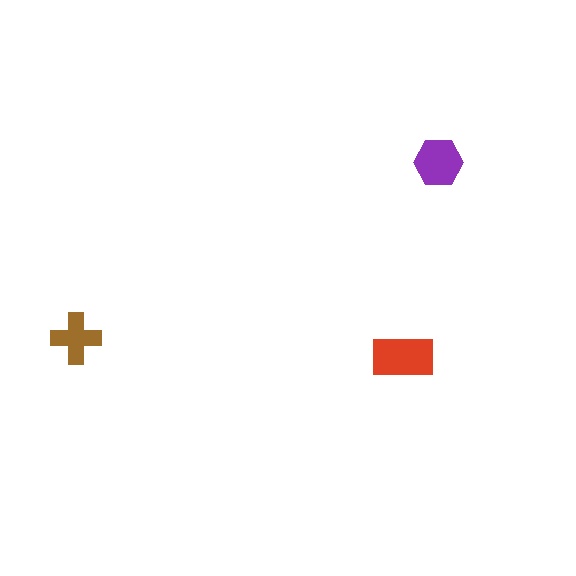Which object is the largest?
The red rectangle.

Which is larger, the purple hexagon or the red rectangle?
The red rectangle.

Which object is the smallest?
The brown cross.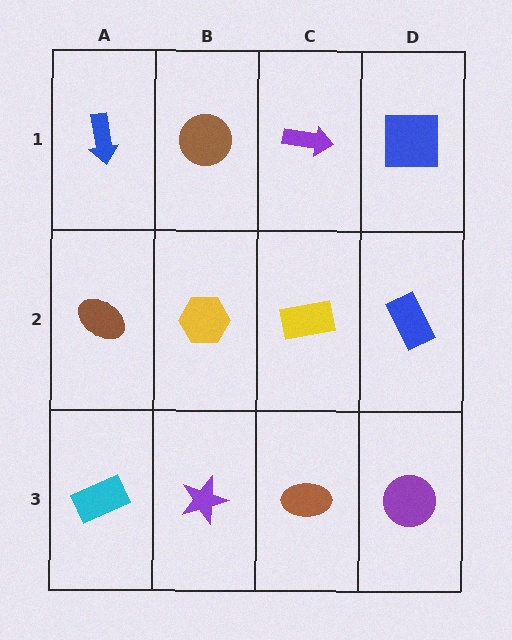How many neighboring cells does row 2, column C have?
4.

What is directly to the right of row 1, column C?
A blue square.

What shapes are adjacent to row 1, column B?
A yellow hexagon (row 2, column B), a blue arrow (row 1, column A), a purple arrow (row 1, column C).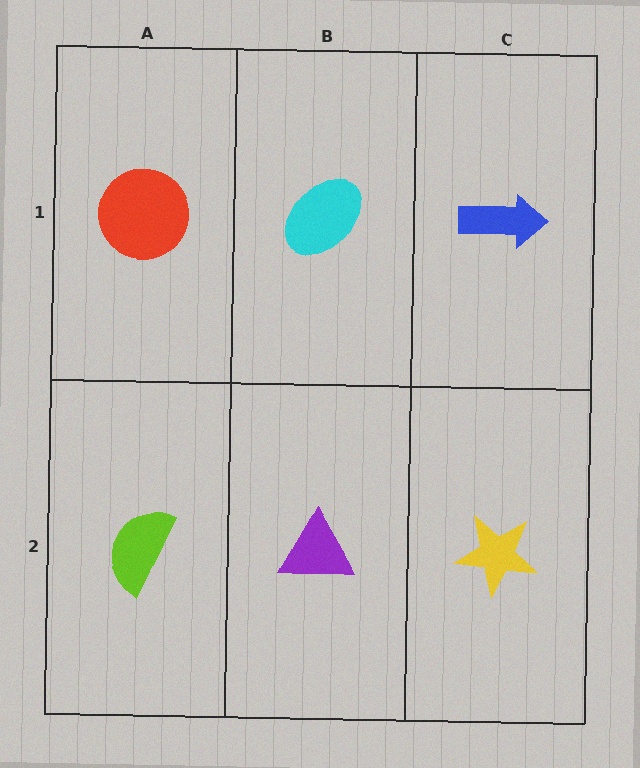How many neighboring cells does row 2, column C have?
2.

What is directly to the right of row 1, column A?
A cyan ellipse.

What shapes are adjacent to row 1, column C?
A yellow star (row 2, column C), a cyan ellipse (row 1, column B).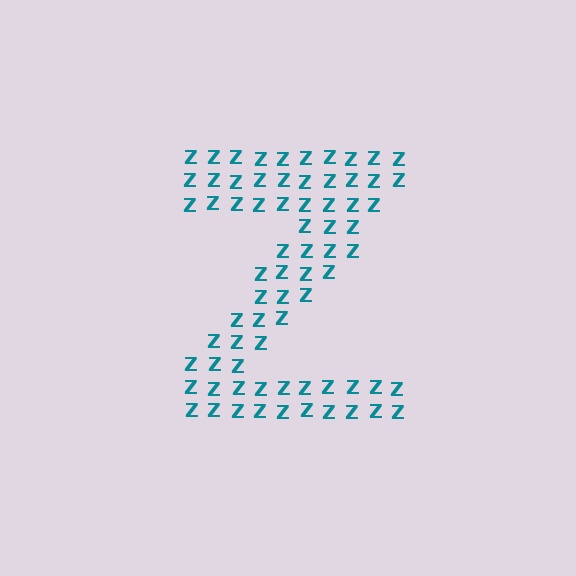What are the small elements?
The small elements are letter Z's.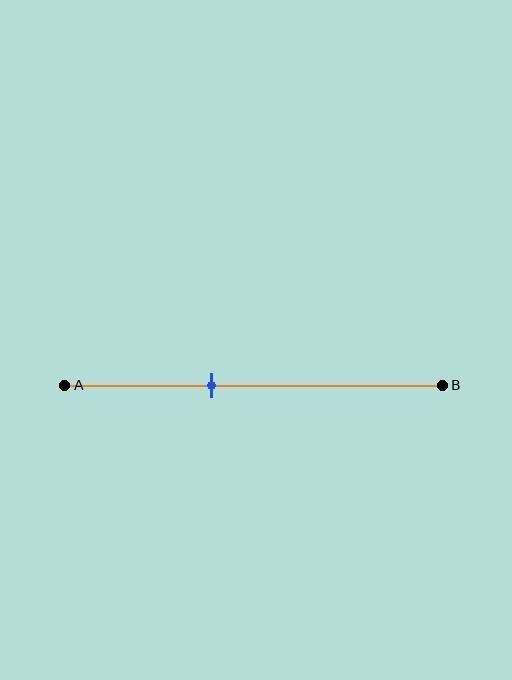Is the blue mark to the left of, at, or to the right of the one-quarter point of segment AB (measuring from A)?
The blue mark is to the right of the one-quarter point of segment AB.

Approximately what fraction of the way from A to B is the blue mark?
The blue mark is approximately 40% of the way from A to B.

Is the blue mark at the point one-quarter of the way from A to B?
No, the mark is at about 40% from A, not at the 25% one-quarter point.